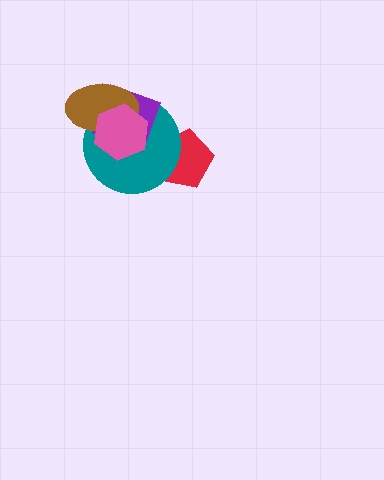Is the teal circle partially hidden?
Yes, it is partially covered by another shape.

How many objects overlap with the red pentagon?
1 object overlaps with the red pentagon.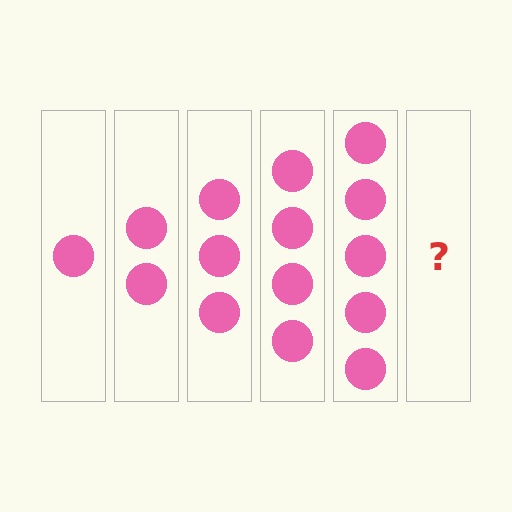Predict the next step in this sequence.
The next step is 6 circles.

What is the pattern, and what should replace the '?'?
The pattern is that each step adds one more circle. The '?' should be 6 circles.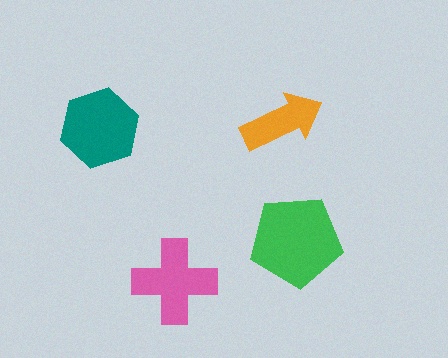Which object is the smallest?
The orange arrow.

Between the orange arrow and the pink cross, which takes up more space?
The pink cross.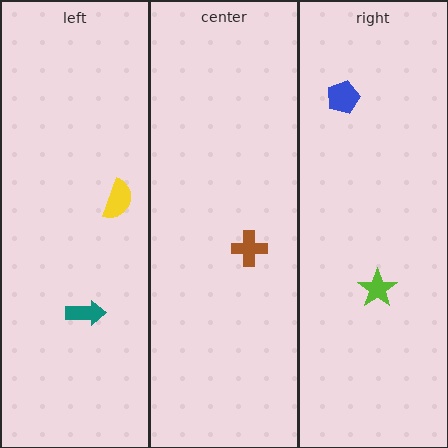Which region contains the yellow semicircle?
The left region.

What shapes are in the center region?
The brown cross.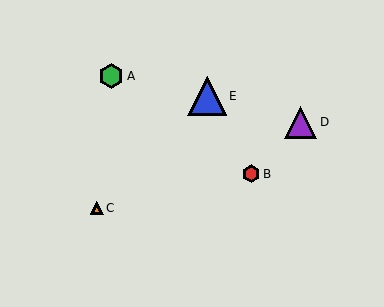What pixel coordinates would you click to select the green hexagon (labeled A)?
Click at (111, 76) to select the green hexagon A.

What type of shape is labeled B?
Shape B is a red hexagon.